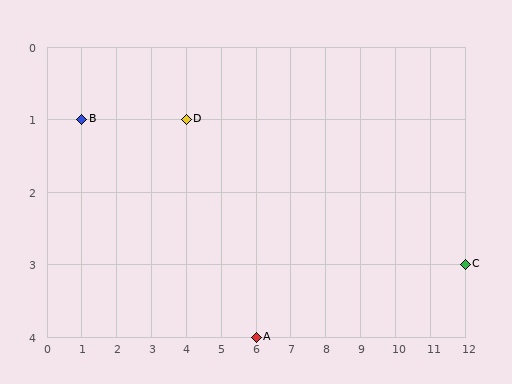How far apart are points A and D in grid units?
Points A and D are 2 columns and 3 rows apart (about 3.6 grid units diagonally).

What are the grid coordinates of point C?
Point C is at grid coordinates (12, 3).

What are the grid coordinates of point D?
Point D is at grid coordinates (4, 1).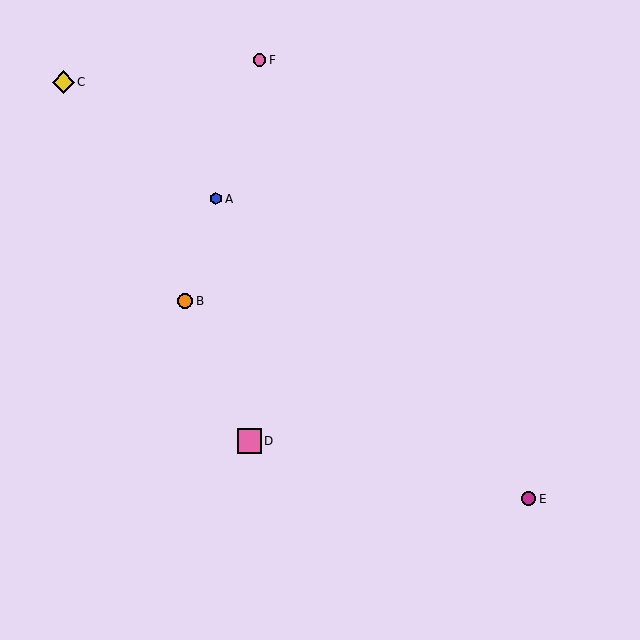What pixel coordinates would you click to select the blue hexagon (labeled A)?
Click at (216, 199) to select the blue hexagon A.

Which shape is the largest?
The pink square (labeled D) is the largest.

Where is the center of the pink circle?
The center of the pink circle is at (260, 60).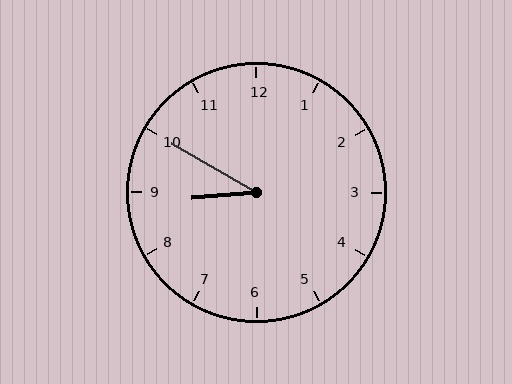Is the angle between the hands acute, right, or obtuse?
It is acute.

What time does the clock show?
8:50.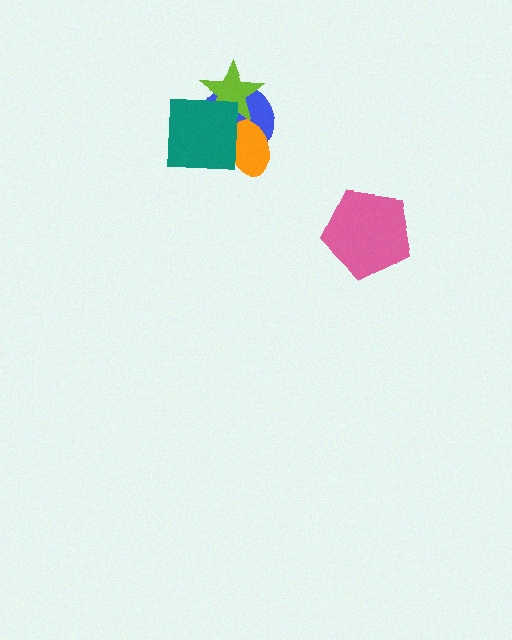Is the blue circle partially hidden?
Yes, it is partially covered by another shape.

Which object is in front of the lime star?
The teal square is in front of the lime star.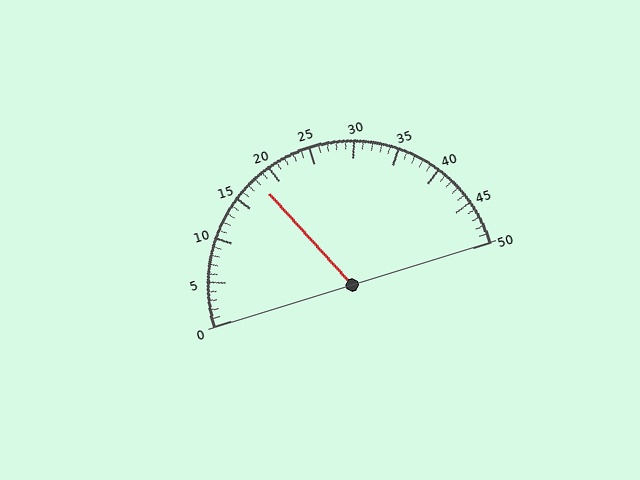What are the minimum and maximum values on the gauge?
The gauge ranges from 0 to 50.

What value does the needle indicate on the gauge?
The needle indicates approximately 18.